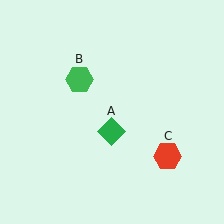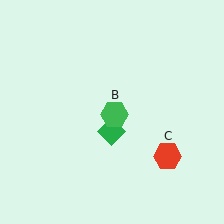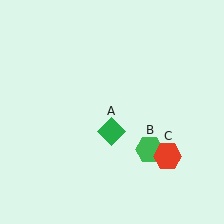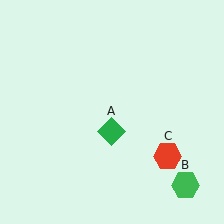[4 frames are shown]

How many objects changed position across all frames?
1 object changed position: green hexagon (object B).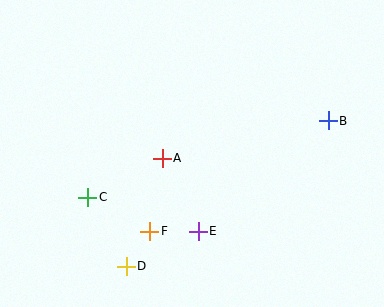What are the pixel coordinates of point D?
Point D is at (126, 266).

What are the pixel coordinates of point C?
Point C is at (88, 197).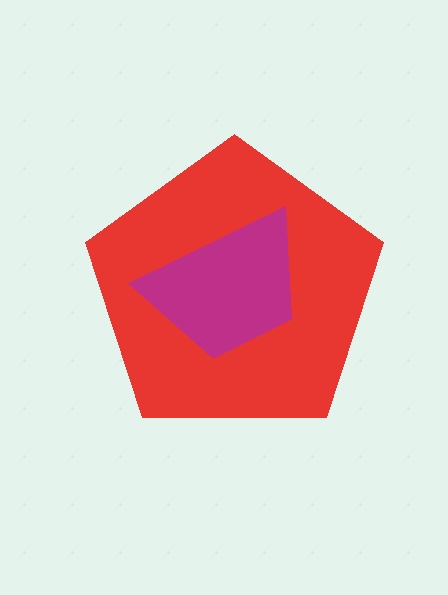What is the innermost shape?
The magenta trapezoid.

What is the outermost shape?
The red pentagon.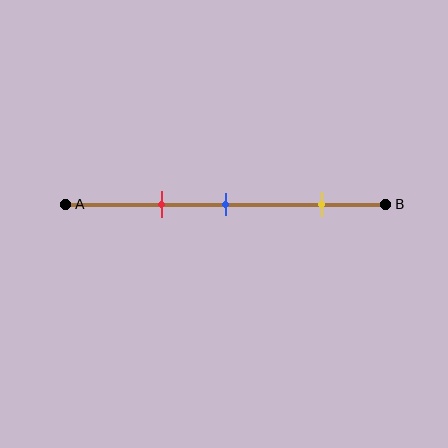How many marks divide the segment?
There are 3 marks dividing the segment.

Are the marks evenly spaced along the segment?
No, the marks are not evenly spaced.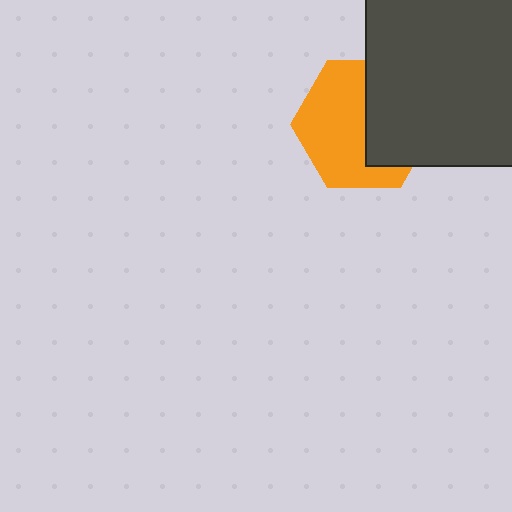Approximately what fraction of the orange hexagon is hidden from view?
Roughly 43% of the orange hexagon is hidden behind the dark gray square.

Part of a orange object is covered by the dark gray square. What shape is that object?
It is a hexagon.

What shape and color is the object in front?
The object in front is a dark gray square.